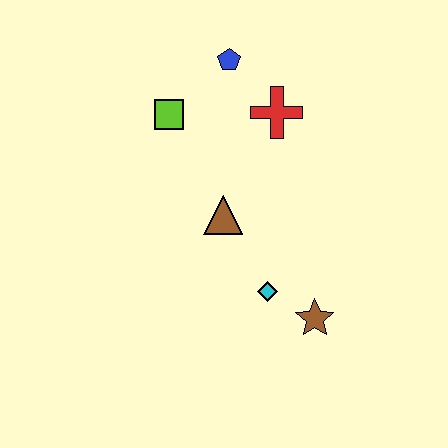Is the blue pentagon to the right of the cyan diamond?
No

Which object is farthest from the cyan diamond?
The blue pentagon is farthest from the cyan diamond.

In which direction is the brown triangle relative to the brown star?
The brown triangle is above the brown star.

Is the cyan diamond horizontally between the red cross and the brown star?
No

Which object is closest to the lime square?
The blue pentagon is closest to the lime square.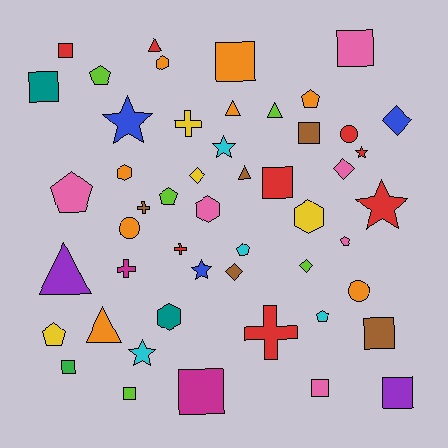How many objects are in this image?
There are 50 objects.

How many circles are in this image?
There are 3 circles.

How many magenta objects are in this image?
There are 2 magenta objects.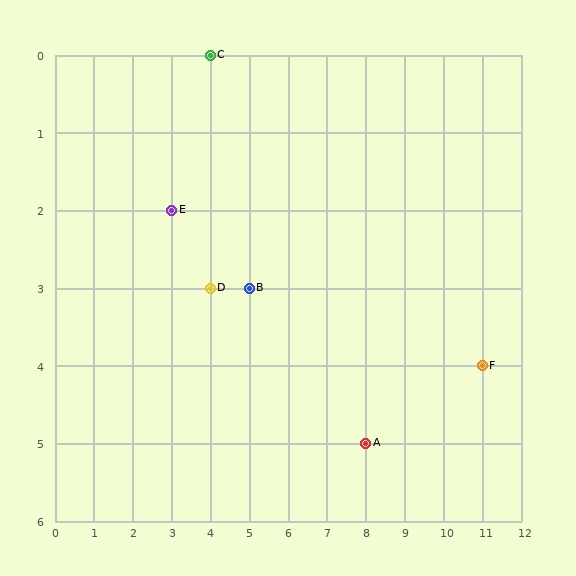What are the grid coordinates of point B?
Point B is at grid coordinates (5, 3).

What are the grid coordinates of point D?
Point D is at grid coordinates (4, 3).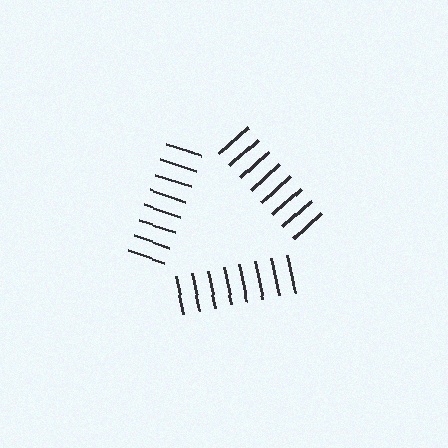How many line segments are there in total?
24 — 8 along each of the 3 edges.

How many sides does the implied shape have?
3 sides — the line-ends trace a triangle.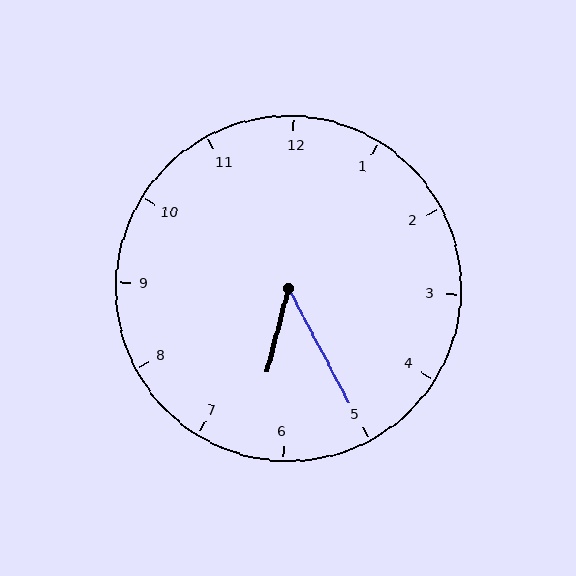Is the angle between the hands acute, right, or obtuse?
It is acute.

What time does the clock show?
6:25.